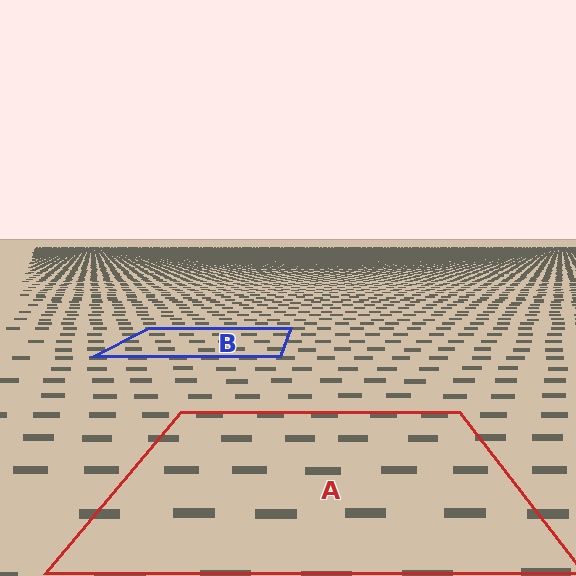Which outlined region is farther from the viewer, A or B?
Region B is farther from the viewer — the texture elements inside it appear smaller and more densely packed.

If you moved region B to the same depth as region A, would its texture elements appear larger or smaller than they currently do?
They would appear larger. At a closer depth, the same texture elements are projected at a bigger on-screen size.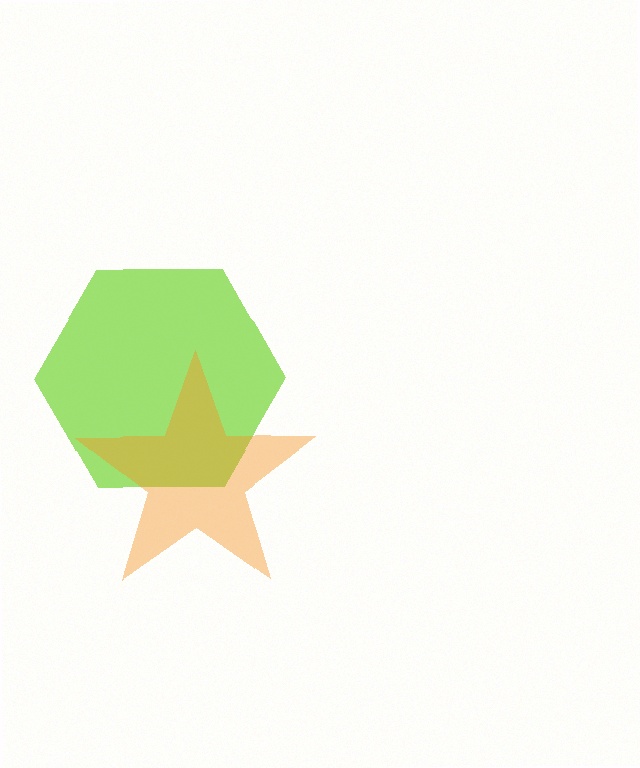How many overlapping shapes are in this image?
There are 2 overlapping shapes in the image.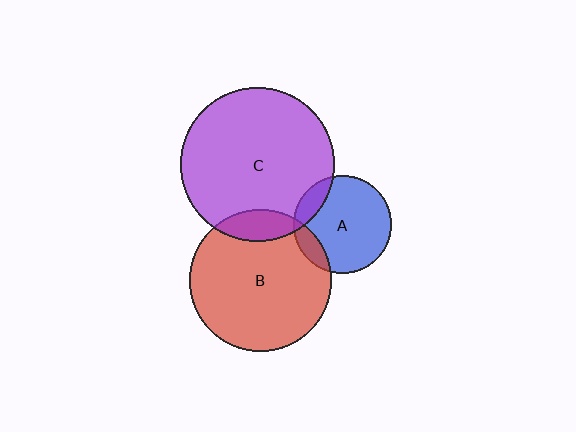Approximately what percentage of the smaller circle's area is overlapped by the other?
Approximately 15%.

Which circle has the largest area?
Circle C (purple).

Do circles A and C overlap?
Yes.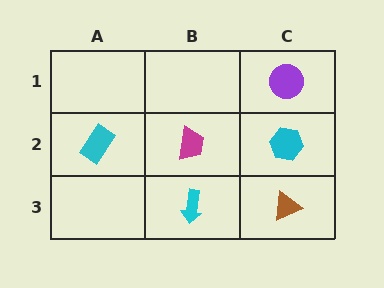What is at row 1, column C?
A purple circle.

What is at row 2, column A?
A cyan rectangle.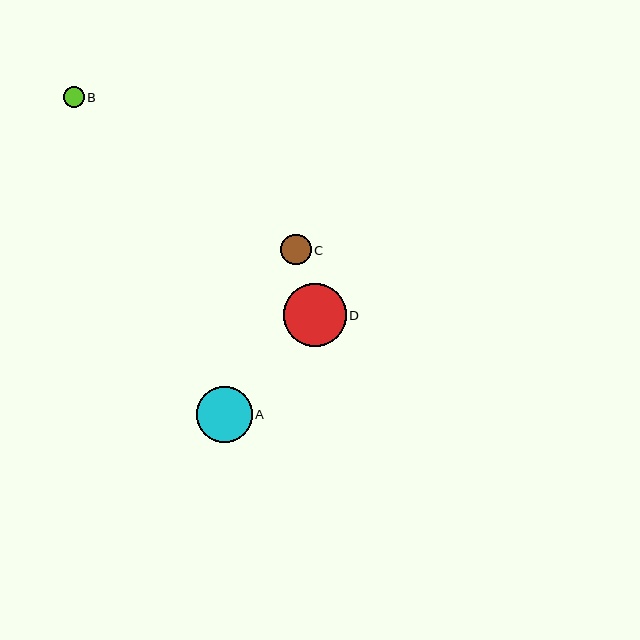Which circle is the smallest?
Circle B is the smallest with a size of approximately 21 pixels.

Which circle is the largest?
Circle D is the largest with a size of approximately 62 pixels.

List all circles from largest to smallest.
From largest to smallest: D, A, C, B.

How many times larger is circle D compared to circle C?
Circle D is approximately 2.0 times the size of circle C.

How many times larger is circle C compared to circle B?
Circle C is approximately 1.4 times the size of circle B.